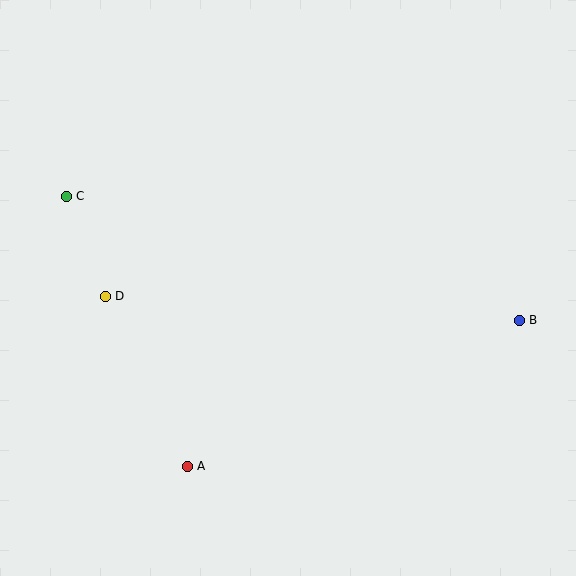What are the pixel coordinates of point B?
Point B is at (519, 320).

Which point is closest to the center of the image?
Point D at (105, 296) is closest to the center.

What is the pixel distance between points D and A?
The distance between D and A is 189 pixels.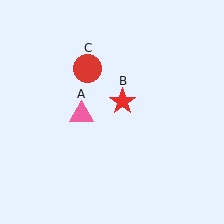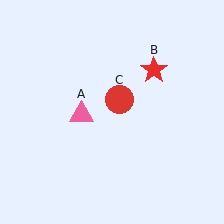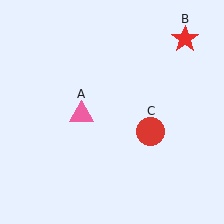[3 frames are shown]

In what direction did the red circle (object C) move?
The red circle (object C) moved down and to the right.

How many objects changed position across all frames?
2 objects changed position: red star (object B), red circle (object C).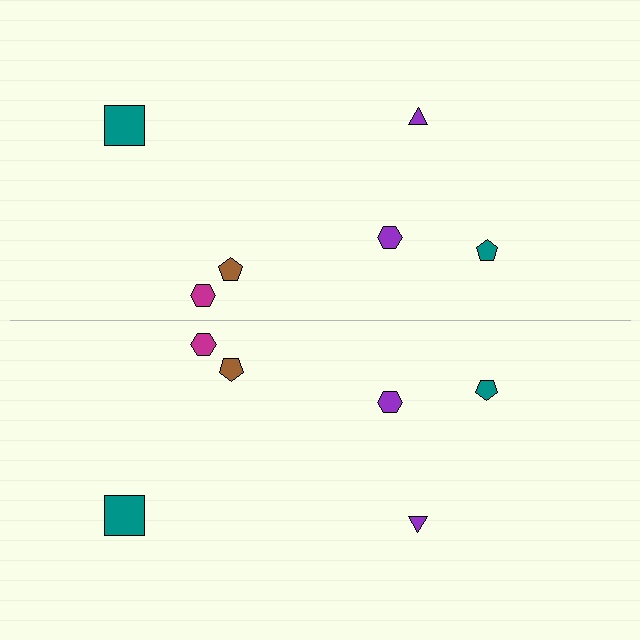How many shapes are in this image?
There are 12 shapes in this image.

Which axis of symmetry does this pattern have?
The pattern has a horizontal axis of symmetry running through the center of the image.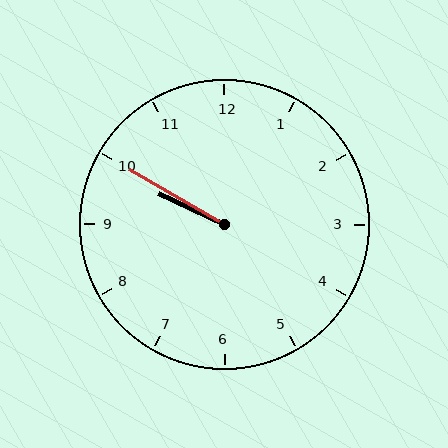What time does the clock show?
9:50.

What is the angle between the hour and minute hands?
Approximately 5 degrees.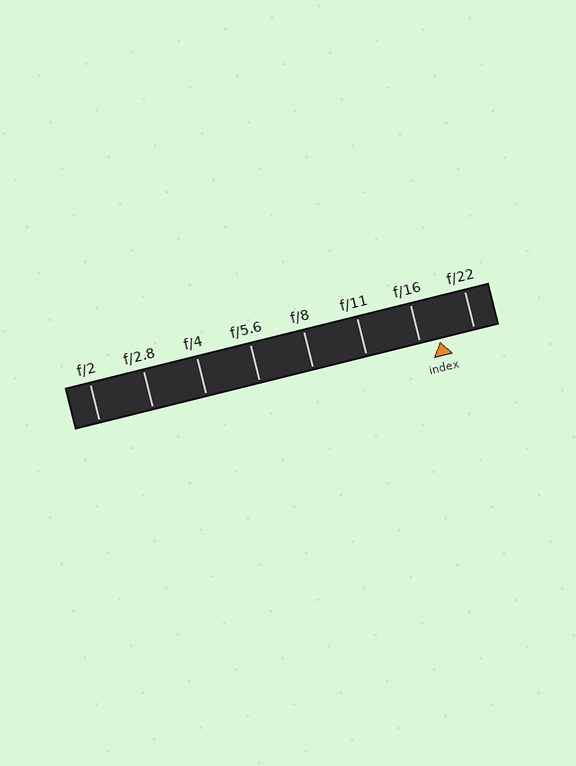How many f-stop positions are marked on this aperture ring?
There are 8 f-stop positions marked.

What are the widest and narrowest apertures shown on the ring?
The widest aperture shown is f/2 and the narrowest is f/22.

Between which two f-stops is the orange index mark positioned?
The index mark is between f/16 and f/22.